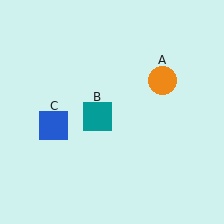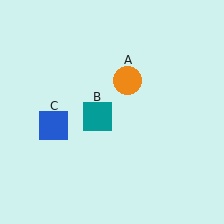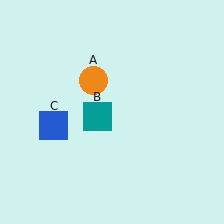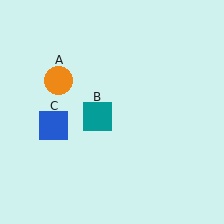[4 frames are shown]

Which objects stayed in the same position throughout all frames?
Teal square (object B) and blue square (object C) remained stationary.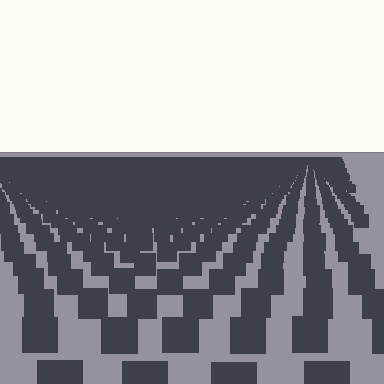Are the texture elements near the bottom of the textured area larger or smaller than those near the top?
Larger. Near the bottom, elements are closer to the viewer and appear at a bigger on-screen size.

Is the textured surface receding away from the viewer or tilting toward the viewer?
The surface is receding away from the viewer. Texture elements get smaller and denser toward the top.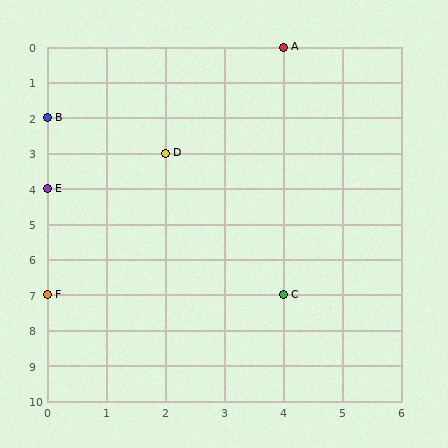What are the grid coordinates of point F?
Point F is at grid coordinates (0, 7).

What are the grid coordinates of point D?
Point D is at grid coordinates (2, 3).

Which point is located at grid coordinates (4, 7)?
Point C is at (4, 7).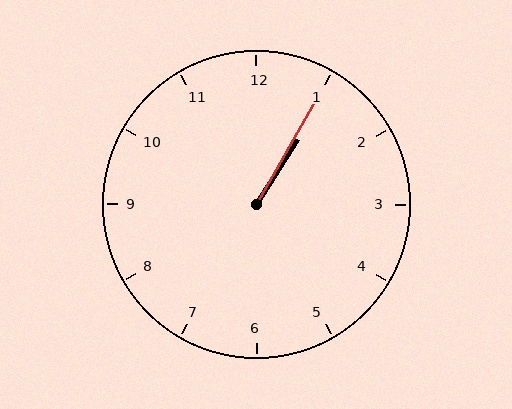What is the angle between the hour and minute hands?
Approximately 2 degrees.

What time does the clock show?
1:05.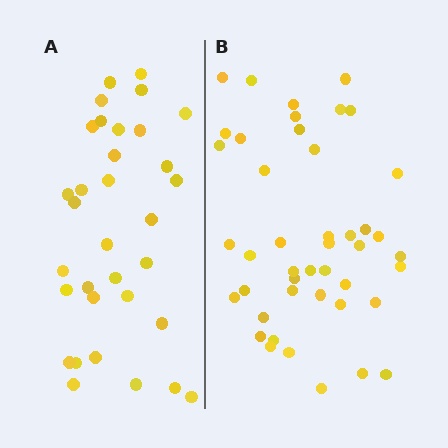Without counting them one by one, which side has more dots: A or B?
Region B (the right region) has more dots.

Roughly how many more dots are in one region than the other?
Region B has roughly 12 or so more dots than region A.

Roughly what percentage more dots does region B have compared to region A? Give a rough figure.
About 35% more.